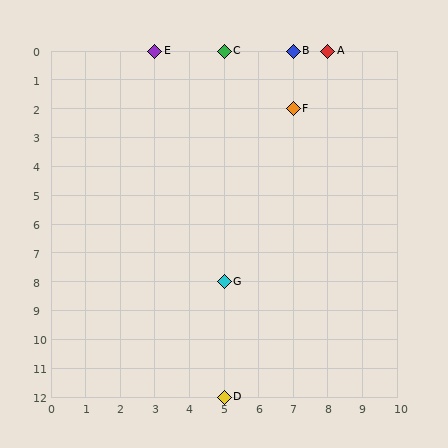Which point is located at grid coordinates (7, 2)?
Point F is at (7, 2).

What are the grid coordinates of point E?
Point E is at grid coordinates (3, 0).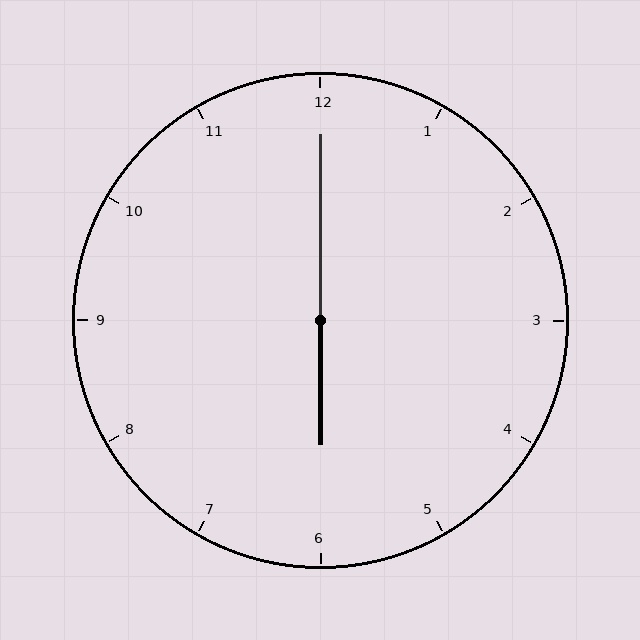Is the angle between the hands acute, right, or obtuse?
It is obtuse.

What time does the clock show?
6:00.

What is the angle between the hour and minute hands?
Approximately 180 degrees.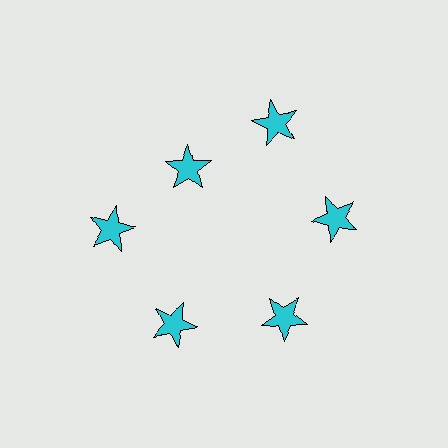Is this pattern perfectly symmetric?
No. The 6 cyan stars are arranged in a ring, but one element near the 11 o'clock position is pulled inward toward the center, breaking the 6-fold rotational symmetry.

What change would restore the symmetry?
The symmetry would be restored by moving it outward, back onto the ring so that all 6 stars sit at equal angles and equal distance from the center.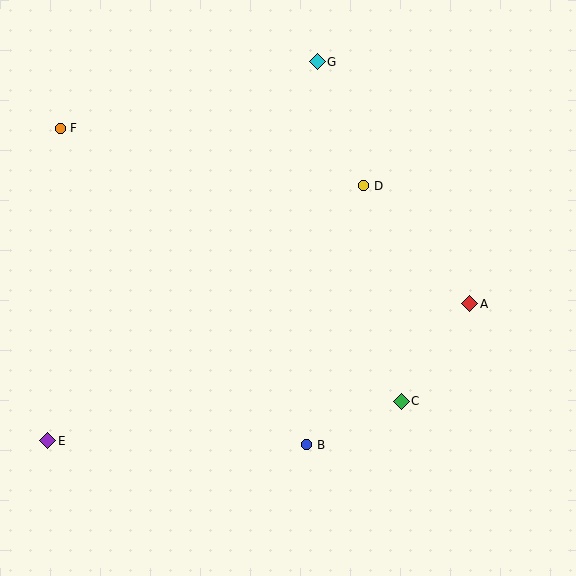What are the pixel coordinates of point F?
Point F is at (60, 128).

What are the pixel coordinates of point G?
Point G is at (317, 62).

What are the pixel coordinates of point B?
Point B is at (307, 445).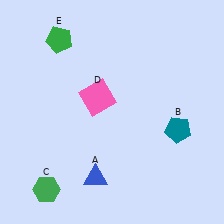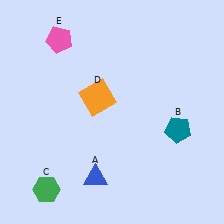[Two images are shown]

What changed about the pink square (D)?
In Image 1, D is pink. In Image 2, it changed to orange.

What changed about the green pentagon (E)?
In Image 1, E is green. In Image 2, it changed to pink.